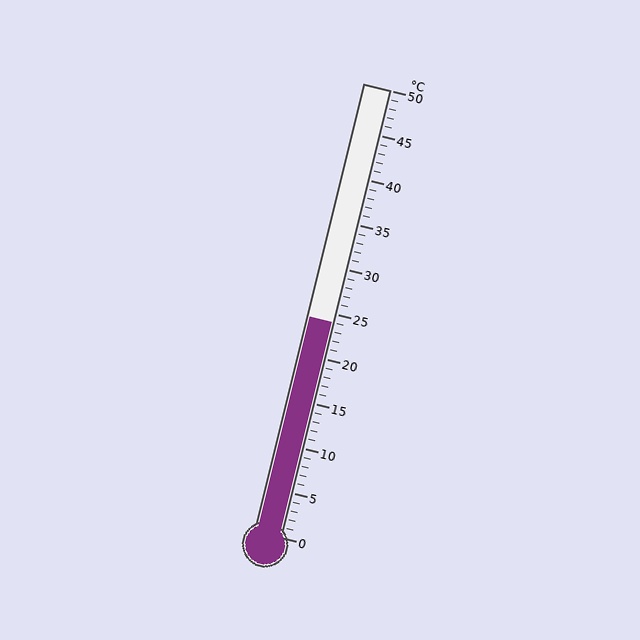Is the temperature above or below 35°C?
The temperature is below 35°C.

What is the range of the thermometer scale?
The thermometer scale ranges from 0°C to 50°C.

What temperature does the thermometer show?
The thermometer shows approximately 24°C.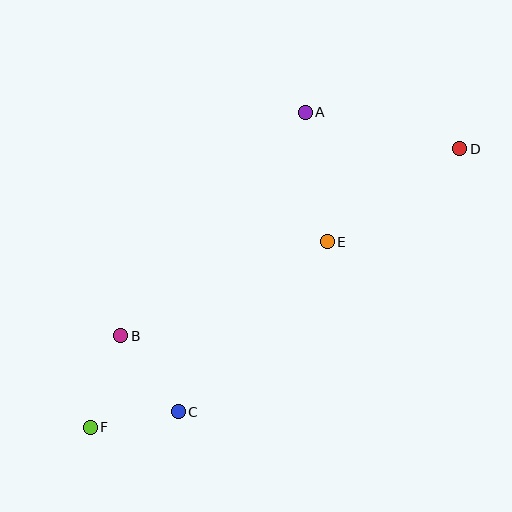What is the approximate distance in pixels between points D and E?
The distance between D and E is approximately 162 pixels.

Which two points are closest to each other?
Points C and F are closest to each other.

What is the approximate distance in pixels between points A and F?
The distance between A and F is approximately 381 pixels.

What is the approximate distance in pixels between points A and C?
The distance between A and C is approximately 326 pixels.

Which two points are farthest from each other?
Points D and F are farthest from each other.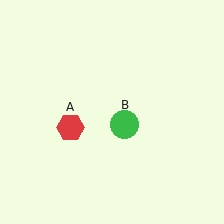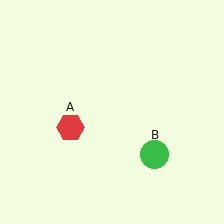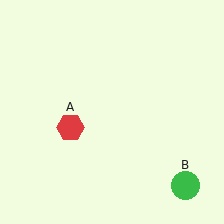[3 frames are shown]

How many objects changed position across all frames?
1 object changed position: green circle (object B).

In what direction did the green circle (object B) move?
The green circle (object B) moved down and to the right.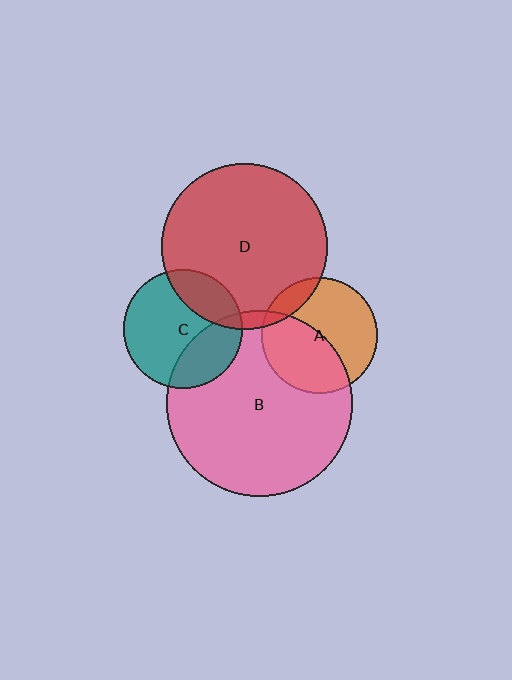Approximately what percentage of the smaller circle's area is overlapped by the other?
Approximately 5%.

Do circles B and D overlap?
Yes.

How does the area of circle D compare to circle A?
Approximately 2.1 times.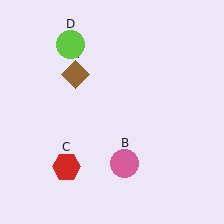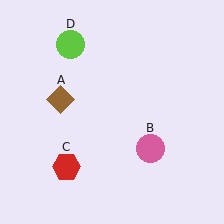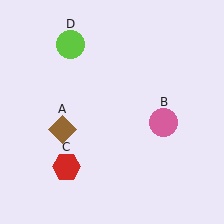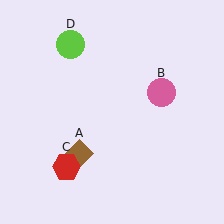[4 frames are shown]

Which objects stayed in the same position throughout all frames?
Red hexagon (object C) and lime circle (object D) remained stationary.